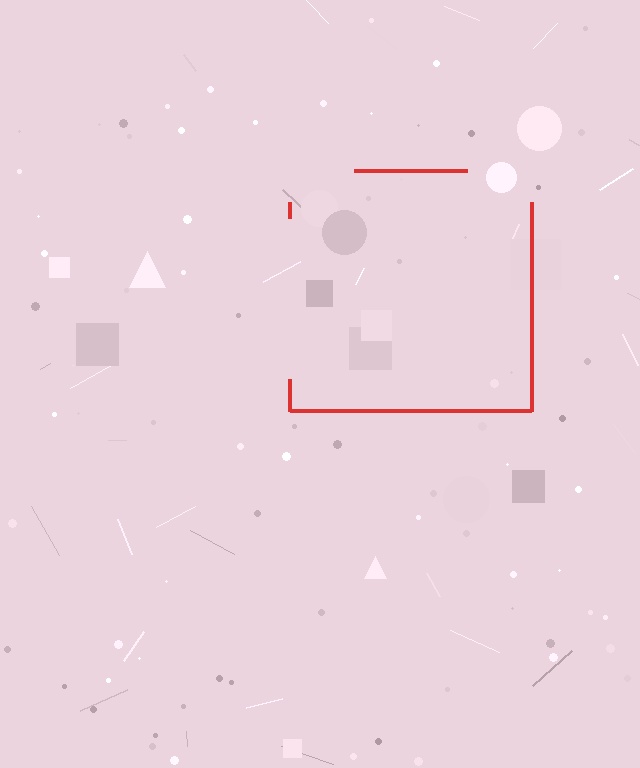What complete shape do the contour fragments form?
The contour fragments form a square.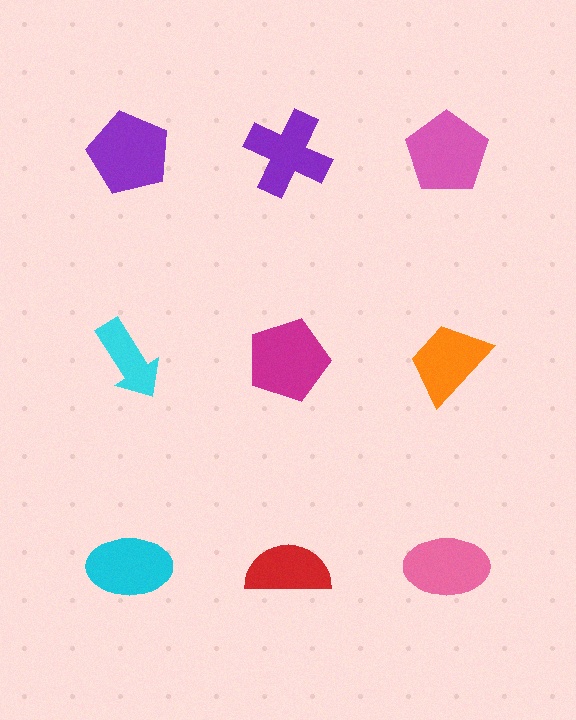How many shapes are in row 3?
3 shapes.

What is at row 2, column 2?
A magenta pentagon.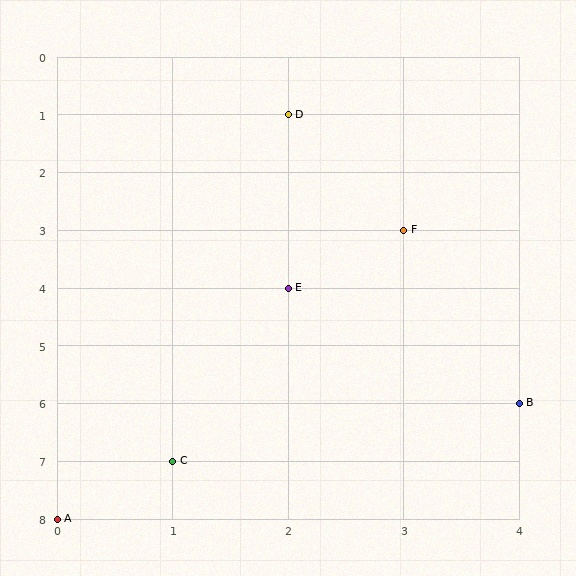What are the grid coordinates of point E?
Point E is at grid coordinates (2, 4).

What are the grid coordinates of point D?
Point D is at grid coordinates (2, 1).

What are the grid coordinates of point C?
Point C is at grid coordinates (1, 7).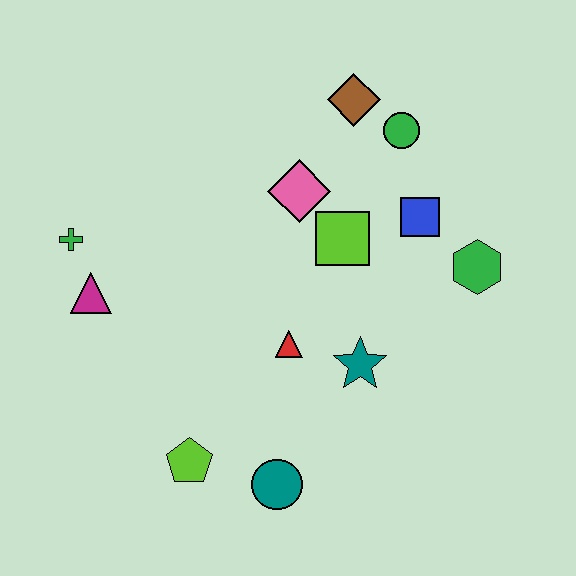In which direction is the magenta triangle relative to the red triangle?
The magenta triangle is to the left of the red triangle.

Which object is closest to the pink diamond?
The lime square is closest to the pink diamond.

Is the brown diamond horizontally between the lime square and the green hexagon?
Yes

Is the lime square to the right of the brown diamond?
No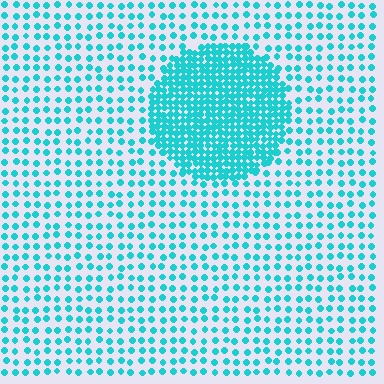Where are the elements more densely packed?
The elements are more densely packed inside the circle boundary.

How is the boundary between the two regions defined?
The boundary is defined by a change in element density (approximately 2.9x ratio). All elements are the same color, size, and shape.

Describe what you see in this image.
The image contains small cyan elements arranged at two different densities. A circle-shaped region is visible where the elements are more densely packed than the surrounding area.